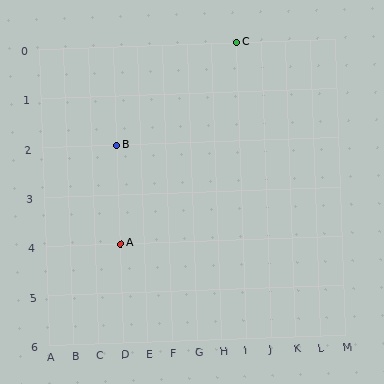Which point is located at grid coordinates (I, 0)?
Point C is at (I, 0).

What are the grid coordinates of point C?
Point C is at grid coordinates (I, 0).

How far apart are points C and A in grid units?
Points C and A are 5 columns and 4 rows apart (about 6.4 grid units diagonally).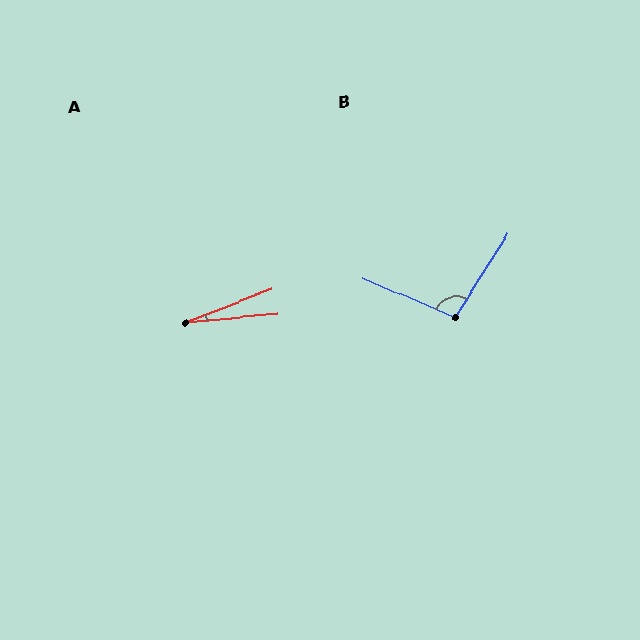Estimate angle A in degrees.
Approximately 16 degrees.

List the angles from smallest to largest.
A (16°), B (99°).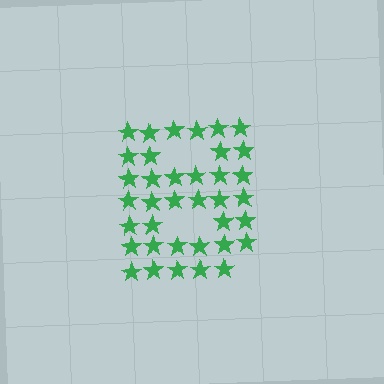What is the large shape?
The large shape is the letter B.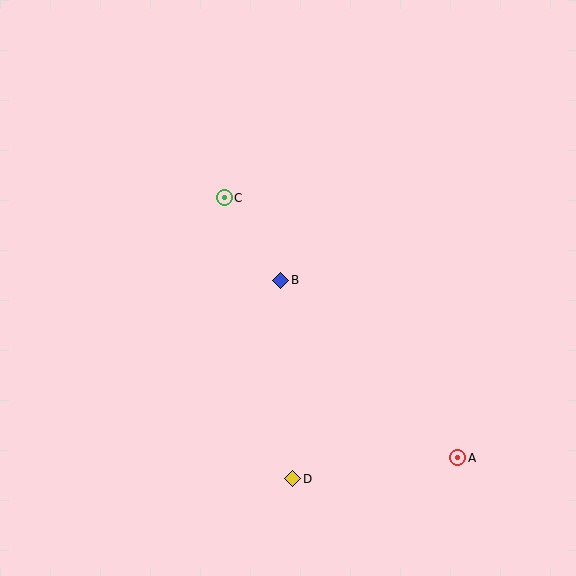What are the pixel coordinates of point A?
Point A is at (457, 458).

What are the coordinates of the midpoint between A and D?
The midpoint between A and D is at (375, 468).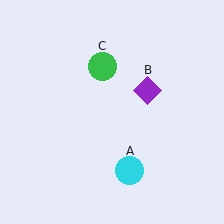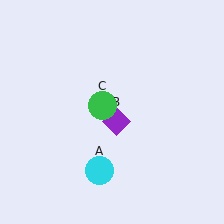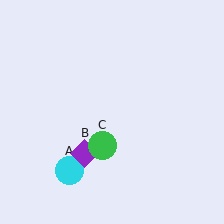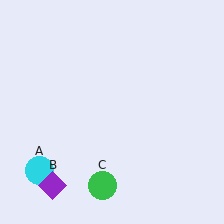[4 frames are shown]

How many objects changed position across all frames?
3 objects changed position: cyan circle (object A), purple diamond (object B), green circle (object C).